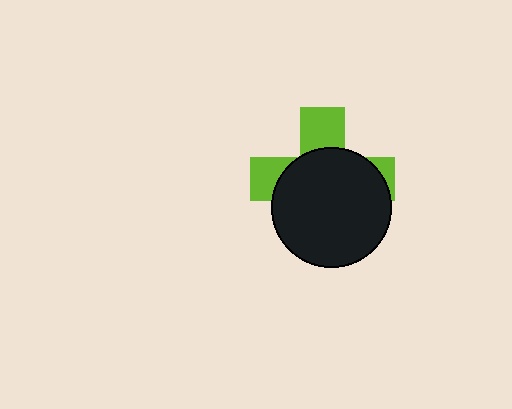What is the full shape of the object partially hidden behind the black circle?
The partially hidden object is a lime cross.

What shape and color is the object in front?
The object in front is a black circle.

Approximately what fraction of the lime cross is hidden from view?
Roughly 66% of the lime cross is hidden behind the black circle.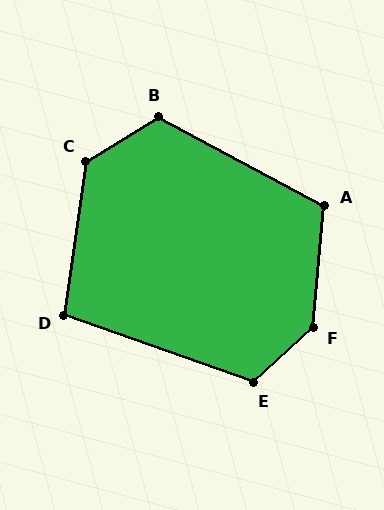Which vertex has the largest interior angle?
F, at approximately 138 degrees.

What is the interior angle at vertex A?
Approximately 113 degrees (obtuse).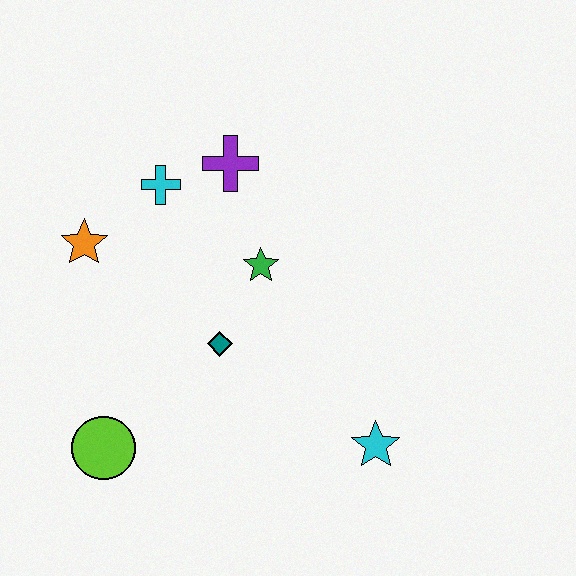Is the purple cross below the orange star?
No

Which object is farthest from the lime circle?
The purple cross is farthest from the lime circle.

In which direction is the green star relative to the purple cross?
The green star is below the purple cross.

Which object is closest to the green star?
The teal diamond is closest to the green star.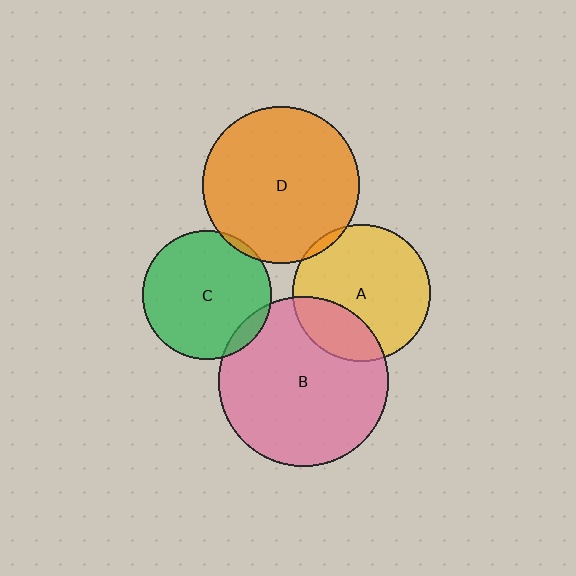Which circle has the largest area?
Circle B (pink).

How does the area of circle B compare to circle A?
Approximately 1.5 times.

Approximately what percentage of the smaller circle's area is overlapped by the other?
Approximately 25%.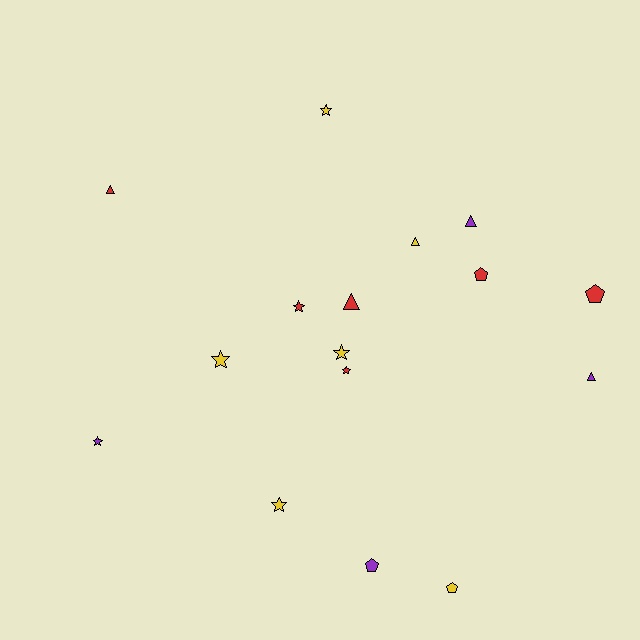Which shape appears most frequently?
Star, with 7 objects.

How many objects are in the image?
There are 16 objects.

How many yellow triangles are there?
There is 1 yellow triangle.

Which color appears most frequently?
Red, with 6 objects.